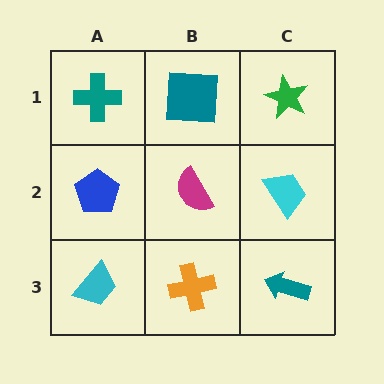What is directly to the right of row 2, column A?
A magenta semicircle.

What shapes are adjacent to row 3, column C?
A cyan trapezoid (row 2, column C), an orange cross (row 3, column B).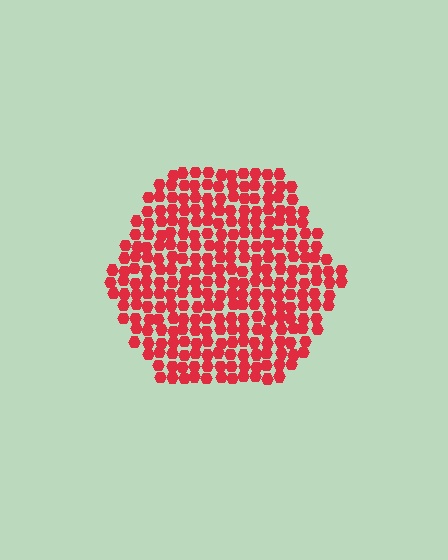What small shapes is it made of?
It is made of small hexagons.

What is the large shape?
The large shape is a hexagon.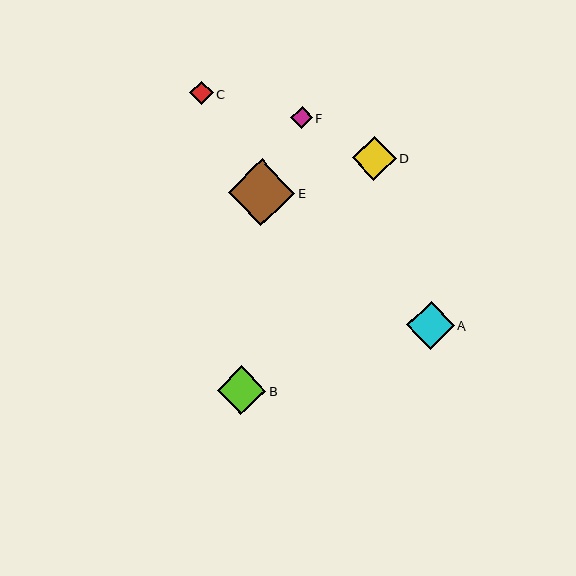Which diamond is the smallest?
Diamond F is the smallest with a size of approximately 22 pixels.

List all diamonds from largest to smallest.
From largest to smallest: E, B, A, D, C, F.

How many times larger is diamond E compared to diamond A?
Diamond E is approximately 1.4 times the size of diamond A.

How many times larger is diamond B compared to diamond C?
Diamond B is approximately 2.1 times the size of diamond C.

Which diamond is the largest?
Diamond E is the largest with a size of approximately 67 pixels.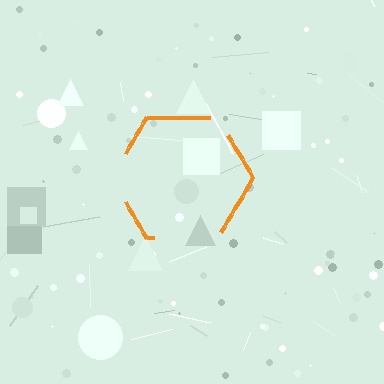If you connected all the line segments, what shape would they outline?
They would outline a hexagon.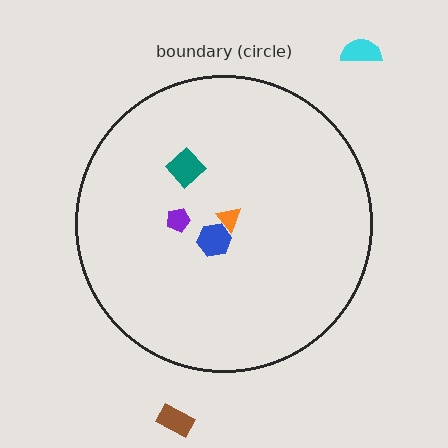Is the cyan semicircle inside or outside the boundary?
Outside.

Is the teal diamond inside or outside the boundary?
Inside.